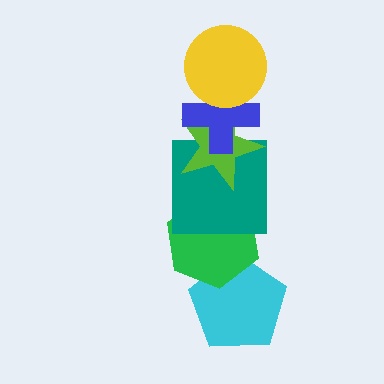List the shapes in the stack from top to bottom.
From top to bottom: the yellow circle, the blue cross, the lime star, the teal square, the green hexagon, the cyan pentagon.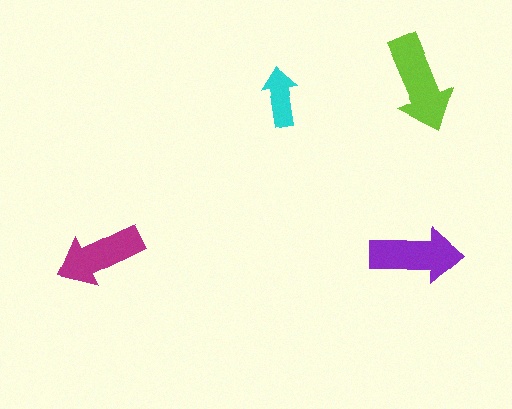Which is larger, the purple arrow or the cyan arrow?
The purple one.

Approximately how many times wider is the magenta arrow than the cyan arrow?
About 1.5 times wider.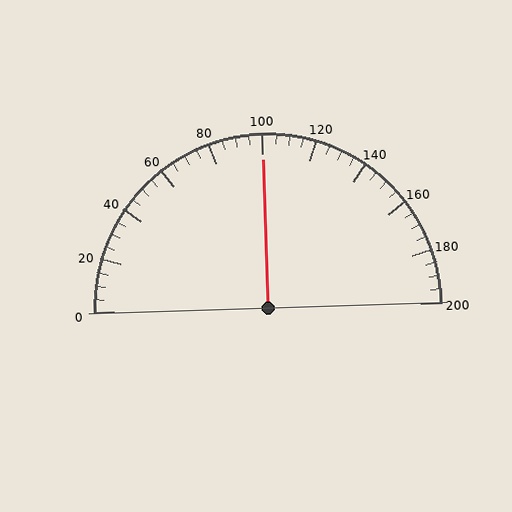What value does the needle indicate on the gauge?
The needle indicates approximately 100.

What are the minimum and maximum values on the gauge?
The gauge ranges from 0 to 200.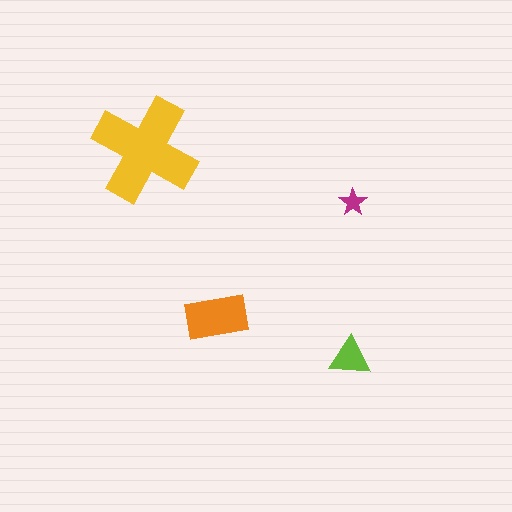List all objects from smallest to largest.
The magenta star, the lime triangle, the orange rectangle, the yellow cross.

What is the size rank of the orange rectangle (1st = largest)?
2nd.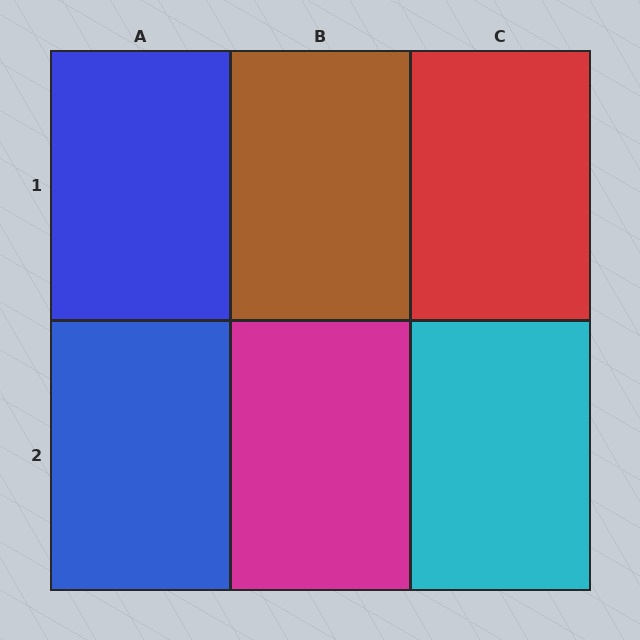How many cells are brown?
1 cell is brown.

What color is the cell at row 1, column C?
Red.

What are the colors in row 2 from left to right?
Blue, magenta, cyan.